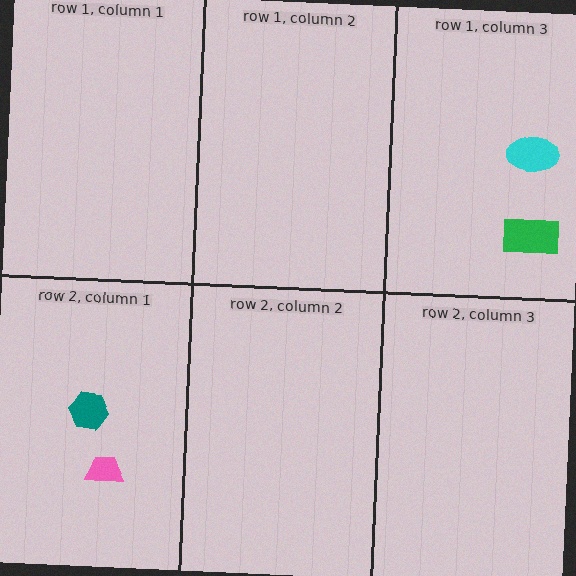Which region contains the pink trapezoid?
The row 2, column 1 region.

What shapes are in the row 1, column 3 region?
The green rectangle, the cyan ellipse.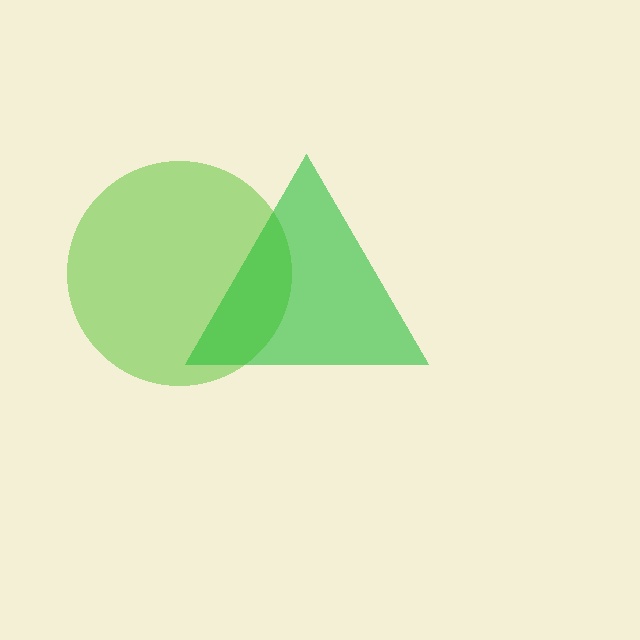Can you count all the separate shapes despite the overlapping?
Yes, there are 2 separate shapes.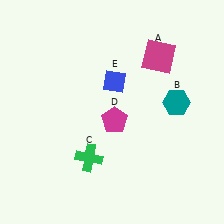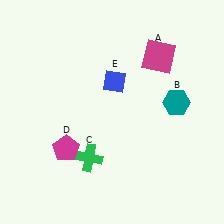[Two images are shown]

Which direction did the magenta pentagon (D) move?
The magenta pentagon (D) moved left.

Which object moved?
The magenta pentagon (D) moved left.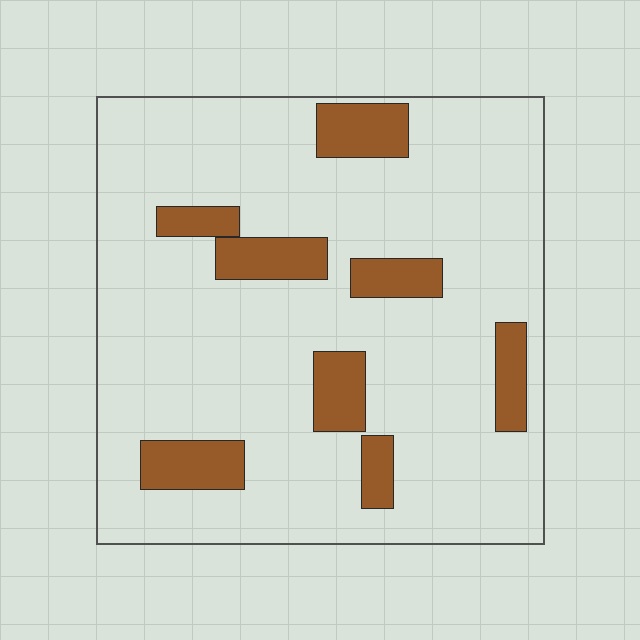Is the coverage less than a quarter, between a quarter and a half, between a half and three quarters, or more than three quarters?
Less than a quarter.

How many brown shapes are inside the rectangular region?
8.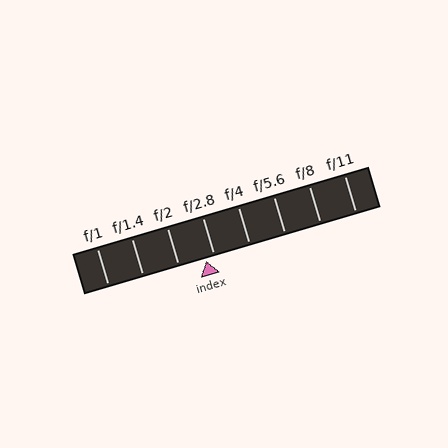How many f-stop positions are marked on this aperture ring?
There are 8 f-stop positions marked.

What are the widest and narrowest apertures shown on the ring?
The widest aperture shown is f/1 and the narrowest is f/11.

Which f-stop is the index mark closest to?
The index mark is closest to f/2.8.